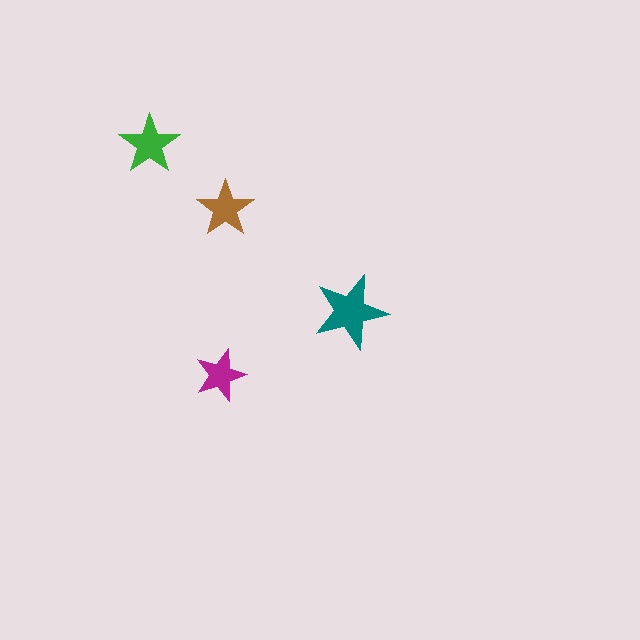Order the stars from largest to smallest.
the teal one, the green one, the brown one, the magenta one.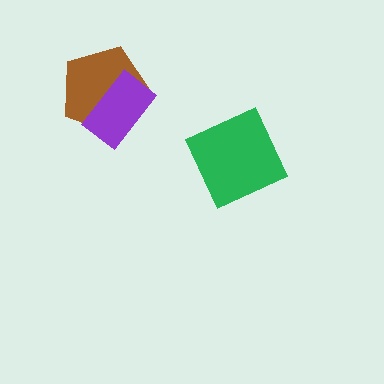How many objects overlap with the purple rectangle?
1 object overlaps with the purple rectangle.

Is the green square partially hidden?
No, no other shape covers it.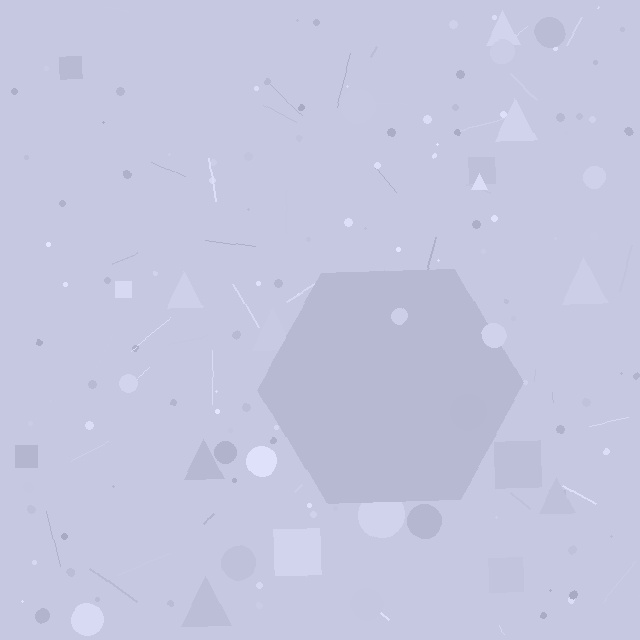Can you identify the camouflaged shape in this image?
The camouflaged shape is a hexagon.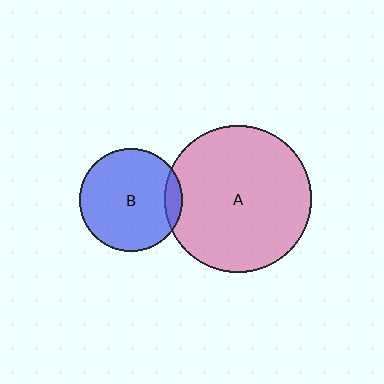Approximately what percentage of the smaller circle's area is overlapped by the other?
Approximately 10%.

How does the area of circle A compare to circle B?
Approximately 2.0 times.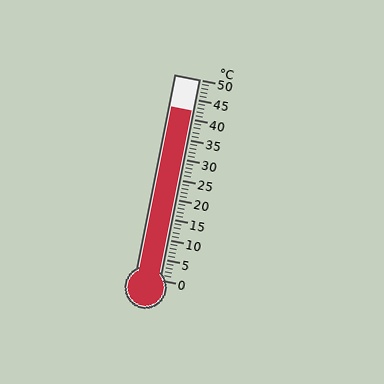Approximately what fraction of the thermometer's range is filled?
The thermometer is filled to approximately 85% of its range.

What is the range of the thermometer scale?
The thermometer scale ranges from 0°C to 50°C.